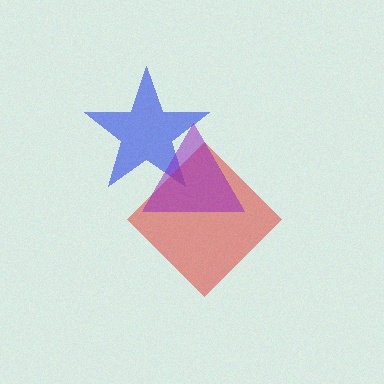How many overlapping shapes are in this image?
There are 3 overlapping shapes in the image.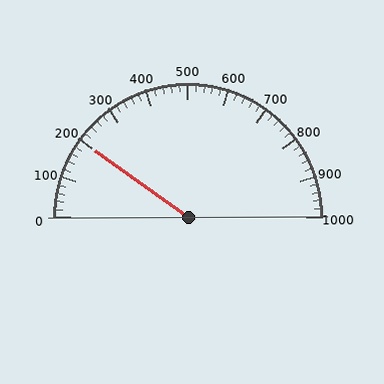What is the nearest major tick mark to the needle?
The nearest major tick mark is 200.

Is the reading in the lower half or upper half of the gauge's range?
The reading is in the lower half of the range (0 to 1000).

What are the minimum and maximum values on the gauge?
The gauge ranges from 0 to 1000.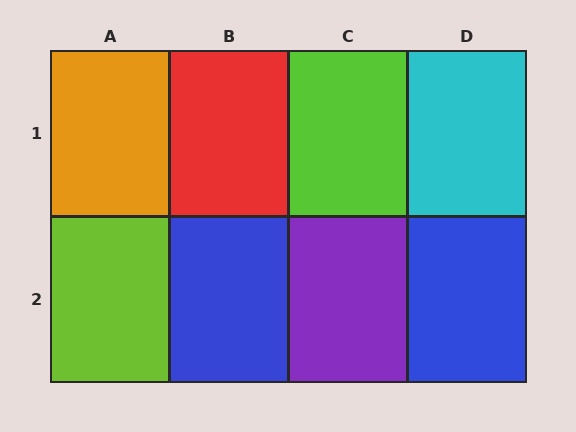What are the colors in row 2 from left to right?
Lime, blue, purple, blue.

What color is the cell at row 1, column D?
Cyan.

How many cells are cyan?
1 cell is cyan.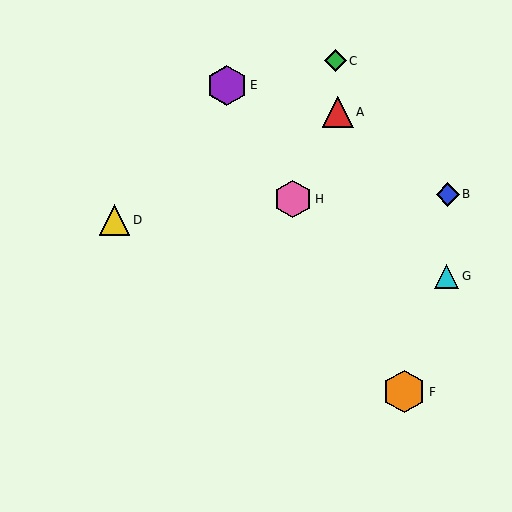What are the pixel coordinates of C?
Object C is at (335, 61).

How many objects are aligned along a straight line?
3 objects (E, F, H) are aligned along a straight line.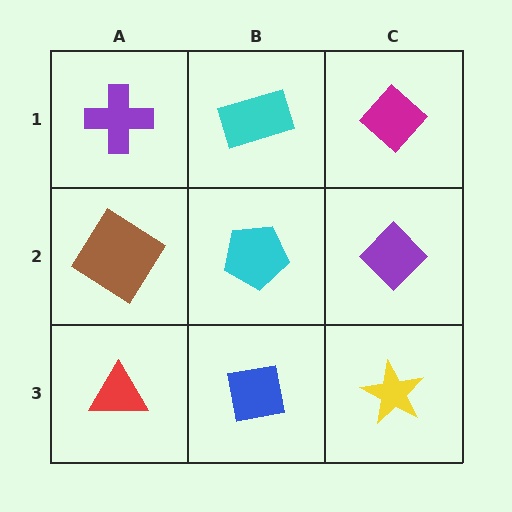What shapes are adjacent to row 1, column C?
A purple diamond (row 2, column C), a cyan rectangle (row 1, column B).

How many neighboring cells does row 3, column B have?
3.